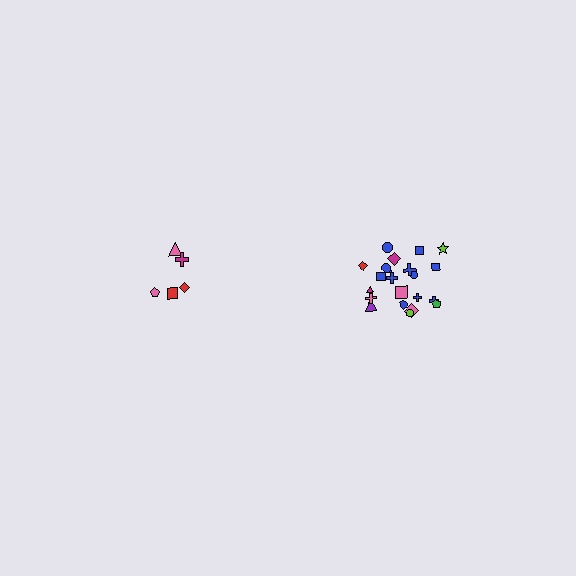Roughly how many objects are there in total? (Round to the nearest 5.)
Roughly 25 objects in total.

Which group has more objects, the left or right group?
The right group.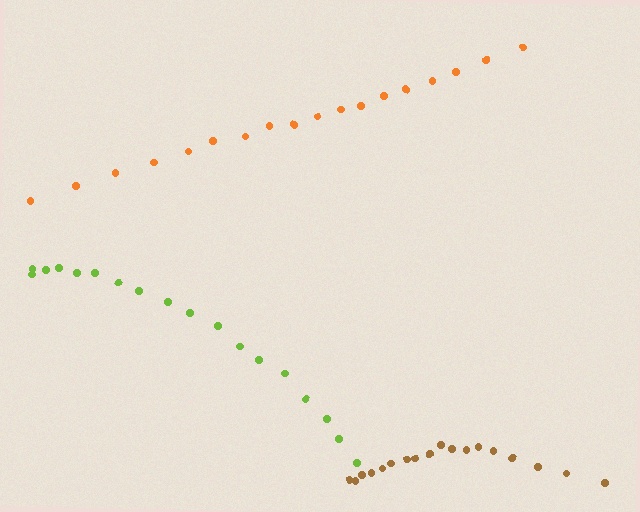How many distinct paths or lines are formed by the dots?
There are 3 distinct paths.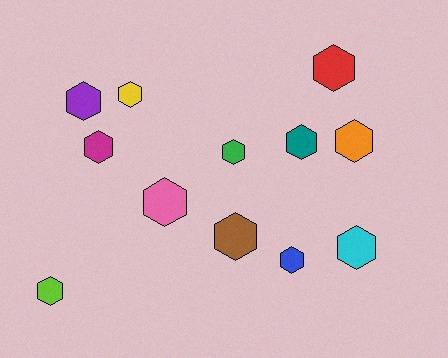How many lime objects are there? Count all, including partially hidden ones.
There is 1 lime object.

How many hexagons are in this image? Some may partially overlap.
There are 12 hexagons.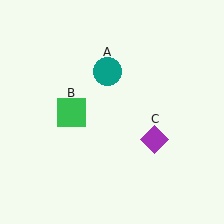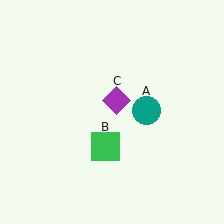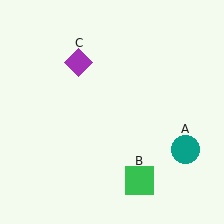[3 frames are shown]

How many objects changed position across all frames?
3 objects changed position: teal circle (object A), green square (object B), purple diamond (object C).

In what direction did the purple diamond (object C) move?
The purple diamond (object C) moved up and to the left.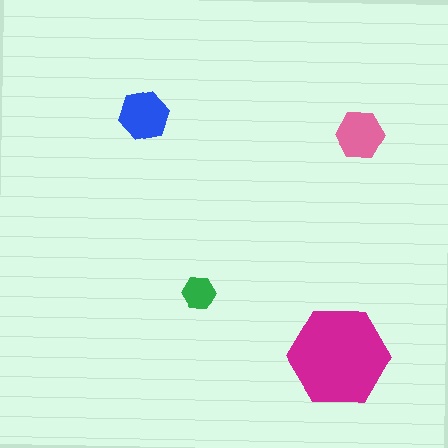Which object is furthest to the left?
The blue hexagon is leftmost.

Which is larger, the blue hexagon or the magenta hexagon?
The magenta one.